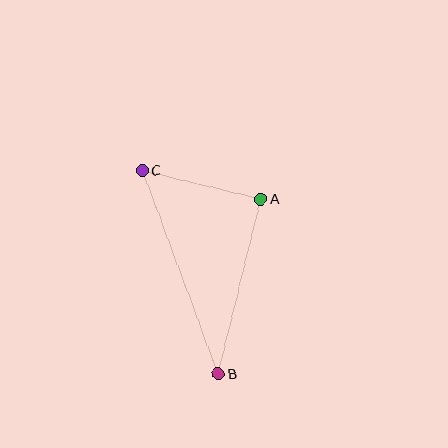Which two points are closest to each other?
Points A and C are closest to each other.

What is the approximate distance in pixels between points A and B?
The distance between A and B is approximately 180 pixels.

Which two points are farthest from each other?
Points B and C are farthest from each other.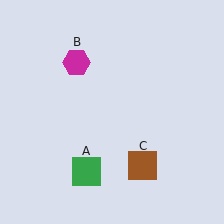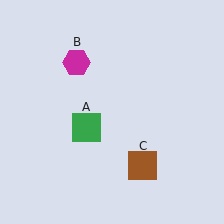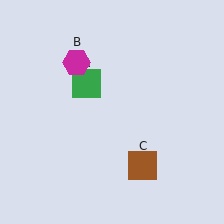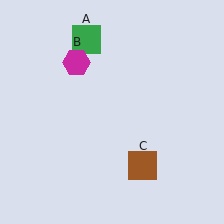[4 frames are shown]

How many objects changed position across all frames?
1 object changed position: green square (object A).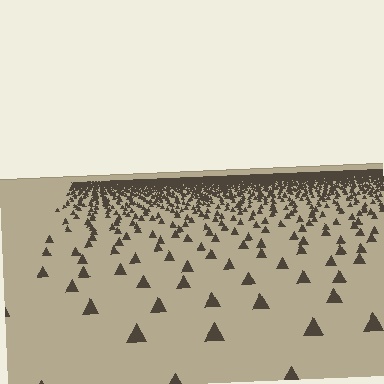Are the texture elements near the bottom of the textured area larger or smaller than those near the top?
Larger. Near the bottom, elements are closer to the viewer and appear at a bigger on-screen size.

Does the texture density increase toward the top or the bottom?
Density increases toward the top.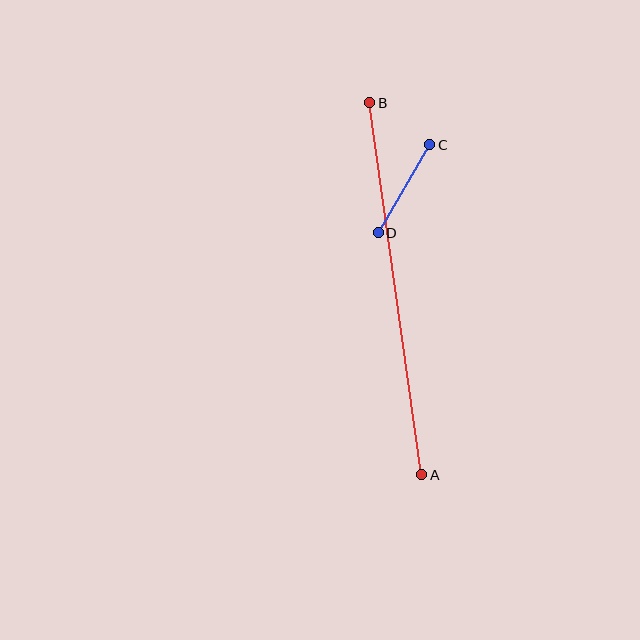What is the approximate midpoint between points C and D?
The midpoint is at approximately (404, 189) pixels.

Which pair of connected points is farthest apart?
Points A and B are farthest apart.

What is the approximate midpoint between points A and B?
The midpoint is at approximately (396, 289) pixels.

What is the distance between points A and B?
The distance is approximately 375 pixels.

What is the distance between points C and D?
The distance is approximately 102 pixels.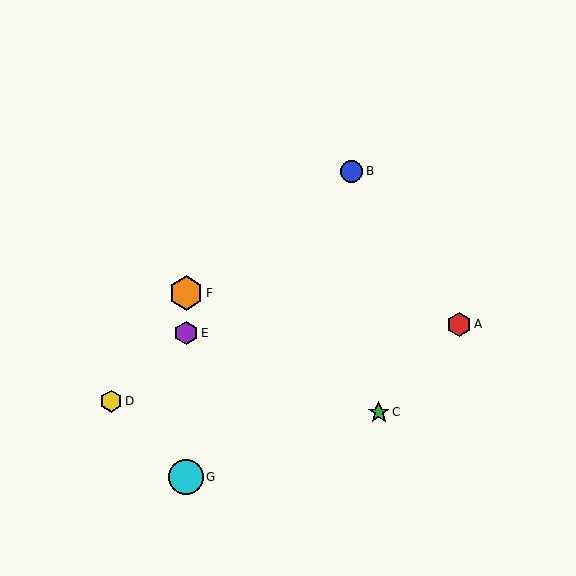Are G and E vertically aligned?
Yes, both are at x≈186.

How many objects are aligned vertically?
3 objects (E, F, G) are aligned vertically.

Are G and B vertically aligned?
No, G is at x≈186 and B is at x≈352.